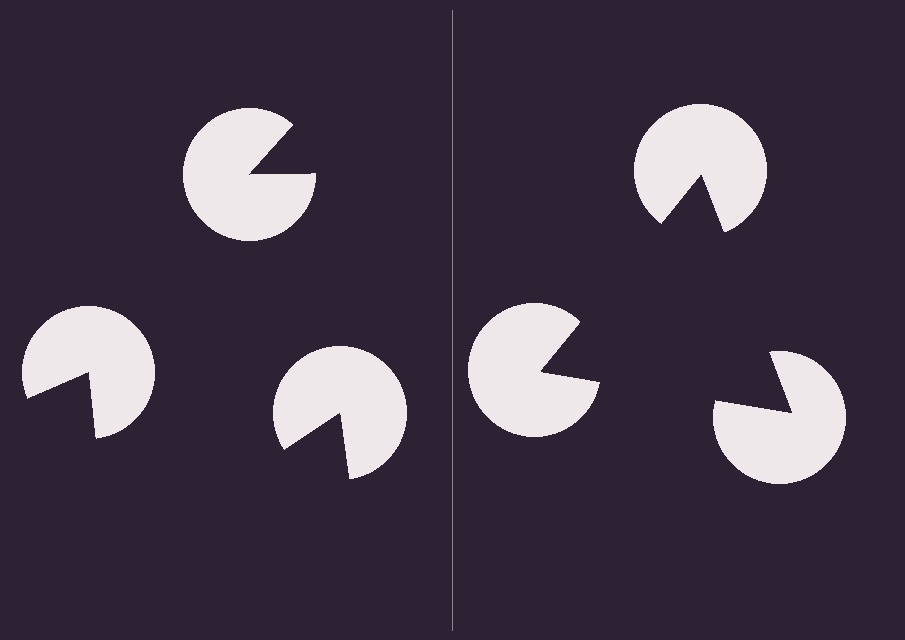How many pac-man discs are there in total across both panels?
6 — 3 on each side.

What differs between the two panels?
The pac-man discs are positioned identically on both sides; only the wedge orientations differ. On the right they align to a triangle; on the left they are misaligned.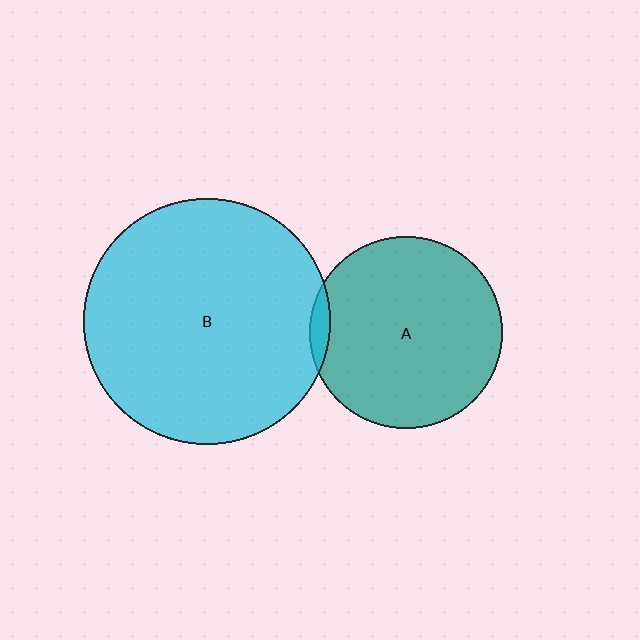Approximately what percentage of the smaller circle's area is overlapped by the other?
Approximately 5%.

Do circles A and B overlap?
Yes.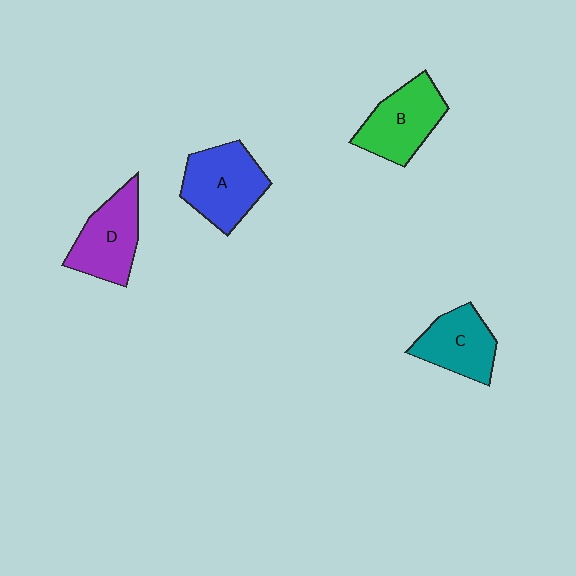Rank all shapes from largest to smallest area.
From largest to smallest: A (blue), B (green), D (purple), C (teal).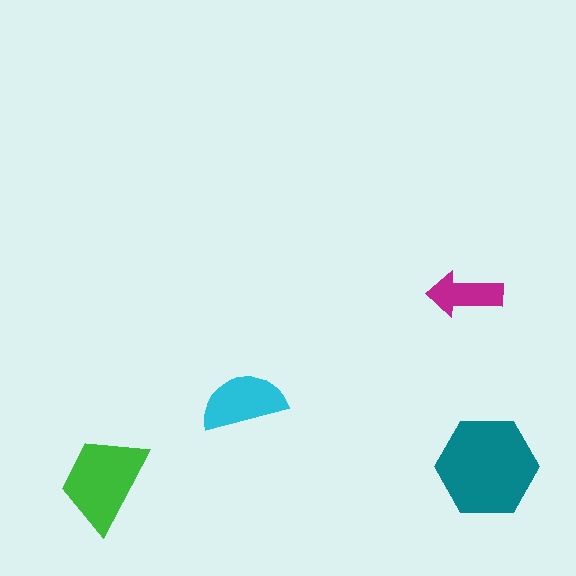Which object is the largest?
The teal hexagon.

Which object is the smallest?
The magenta arrow.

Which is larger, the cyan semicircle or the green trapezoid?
The green trapezoid.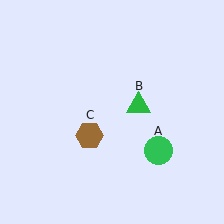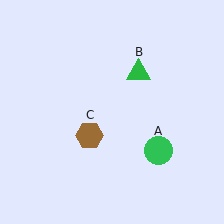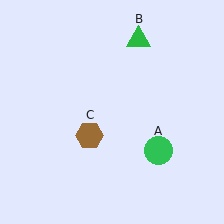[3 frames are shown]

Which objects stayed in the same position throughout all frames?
Green circle (object A) and brown hexagon (object C) remained stationary.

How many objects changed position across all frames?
1 object changed position: green triangle (object B).